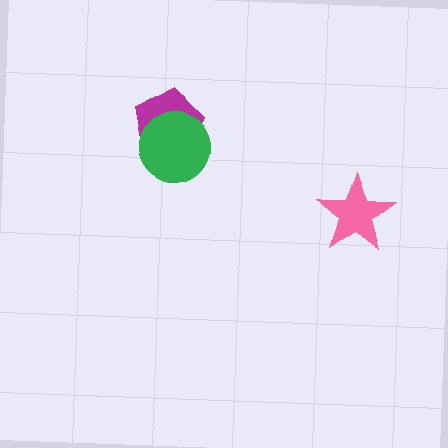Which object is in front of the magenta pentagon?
The green circle is in front of the magenta pentagon.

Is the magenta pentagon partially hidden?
Yes, it is partially covered by another shape.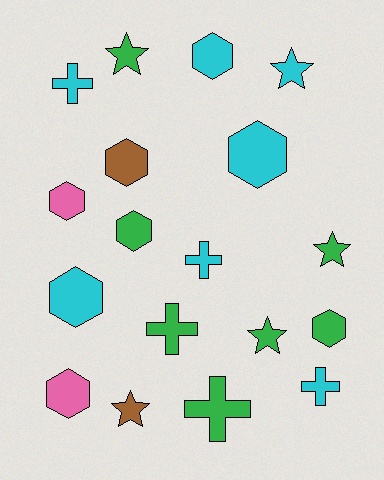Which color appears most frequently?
Green, with 7 objects.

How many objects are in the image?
There are 18 objects.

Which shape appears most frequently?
Hexagon, with 8 objects.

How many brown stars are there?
There is 1 brown star.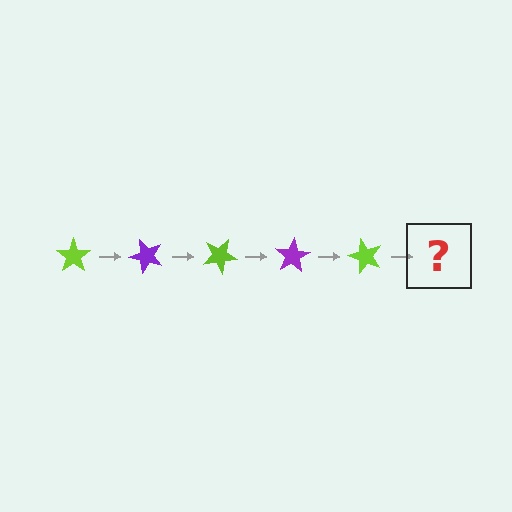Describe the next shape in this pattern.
It should be a purple star, rotated 250 degrees from the start.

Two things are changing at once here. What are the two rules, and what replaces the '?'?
The two rules are that it rotates 50 degrees each step and the color cycles through lime and purple. The '?' should be a purple star, rotated 250 degrees from the start.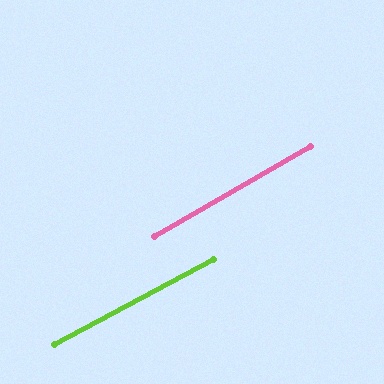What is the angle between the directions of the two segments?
Approximately 2 degrees.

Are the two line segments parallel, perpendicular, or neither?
Parallel — their directions differ by only 1.6°.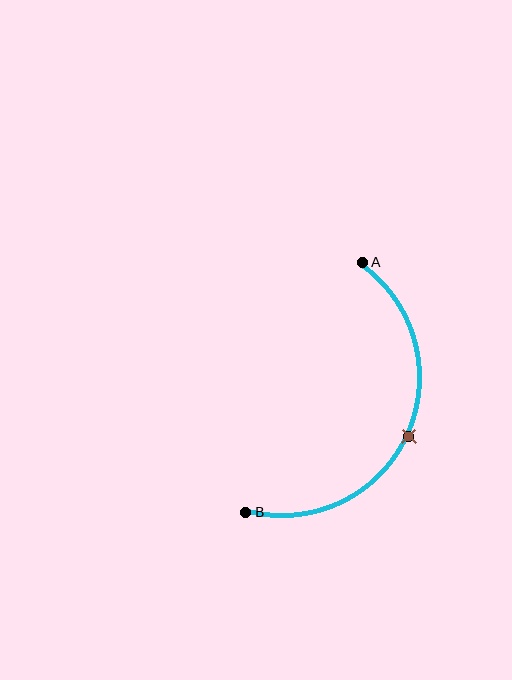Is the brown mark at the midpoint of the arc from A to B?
Yes. The brown mark lies on the arc at equal arc-length from both A and B — it is the arc midpoint.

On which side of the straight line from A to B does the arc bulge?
The arc bulges to the right of the straight line connecting A and B.